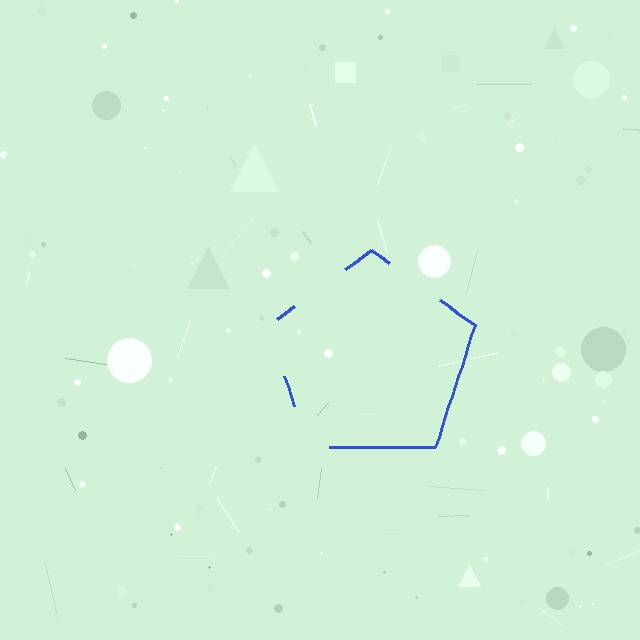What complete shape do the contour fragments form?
The contour fragments form a pentagon.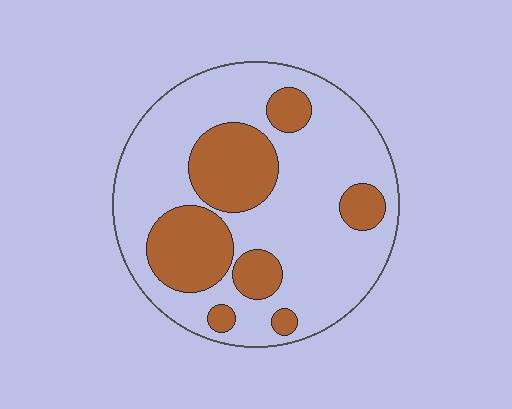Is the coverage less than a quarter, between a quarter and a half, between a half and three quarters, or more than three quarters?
Between a quarter and a half.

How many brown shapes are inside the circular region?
7.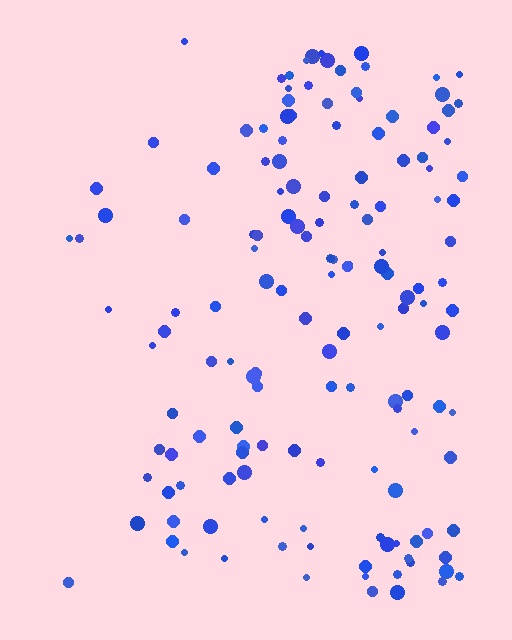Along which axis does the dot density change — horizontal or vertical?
Horizontal.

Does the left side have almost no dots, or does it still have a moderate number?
Still a moderate number, just noticeably fewer than the right.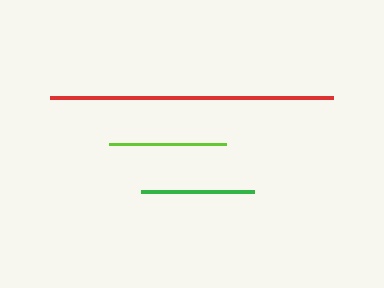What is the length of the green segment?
The green segment is approximately 113 pixels long.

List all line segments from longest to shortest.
From longest to shortest: red, lime, green.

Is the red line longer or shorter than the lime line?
The red line is longer than the lime line.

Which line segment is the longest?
The red line is the longest at approximately 284 pixels.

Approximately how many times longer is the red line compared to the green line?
The red line is approximately 2.5 times the length of the green line.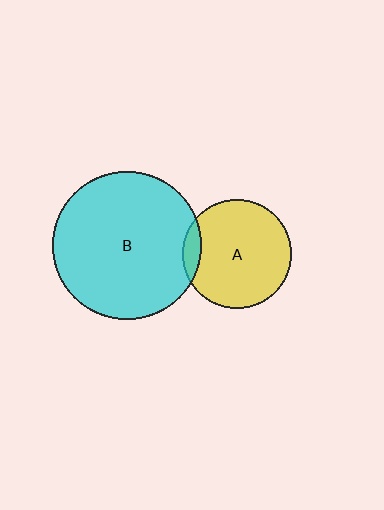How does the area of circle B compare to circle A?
Approximately 1.8 times.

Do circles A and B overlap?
Yes.